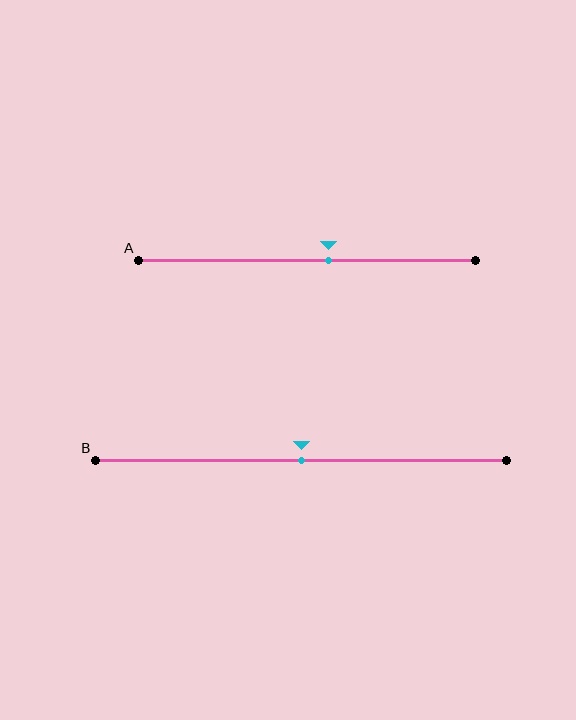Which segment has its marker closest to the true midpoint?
Segment B has its marker closest to the true midpoint.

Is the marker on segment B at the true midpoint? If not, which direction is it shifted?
Yes, the marker on segment B is at the true midpoint.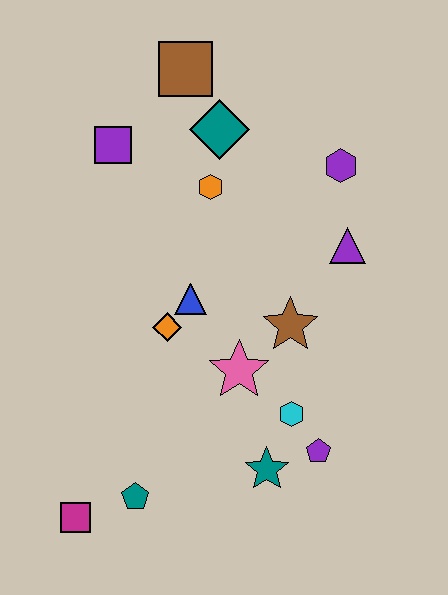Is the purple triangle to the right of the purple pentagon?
Yes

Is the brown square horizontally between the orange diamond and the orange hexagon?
Yes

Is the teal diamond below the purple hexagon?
No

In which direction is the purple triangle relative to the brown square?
The purple triangle is below the brown square.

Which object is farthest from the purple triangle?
The magenta square is farthest from the purple triangle.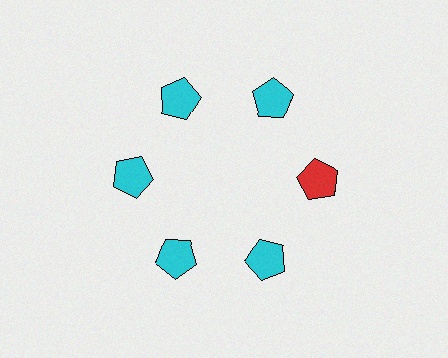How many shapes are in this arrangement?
There are 6 shapes arranged in a ring pattern.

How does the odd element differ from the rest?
It has a different color: red instead of cyan.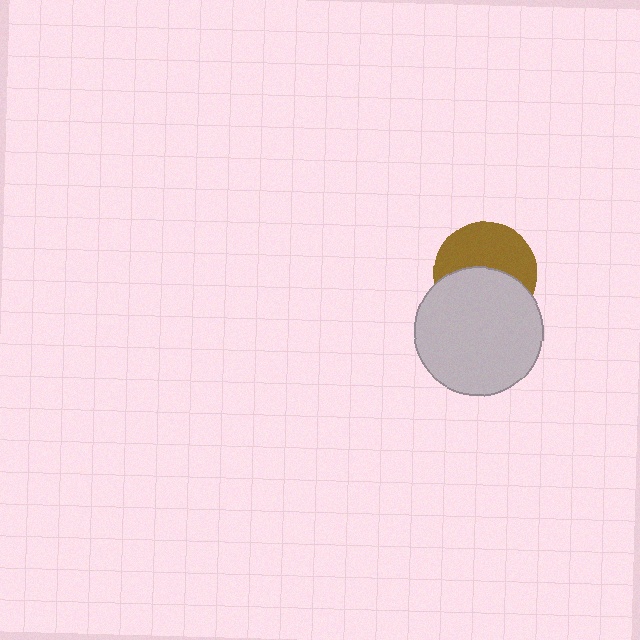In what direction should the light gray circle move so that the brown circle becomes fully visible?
The light gray circle should move down. That is the shortest direction to clear the overlap and leave the brown circle fully visible.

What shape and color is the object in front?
The object in front is a light gray circle.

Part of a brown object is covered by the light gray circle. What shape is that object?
It is a circle.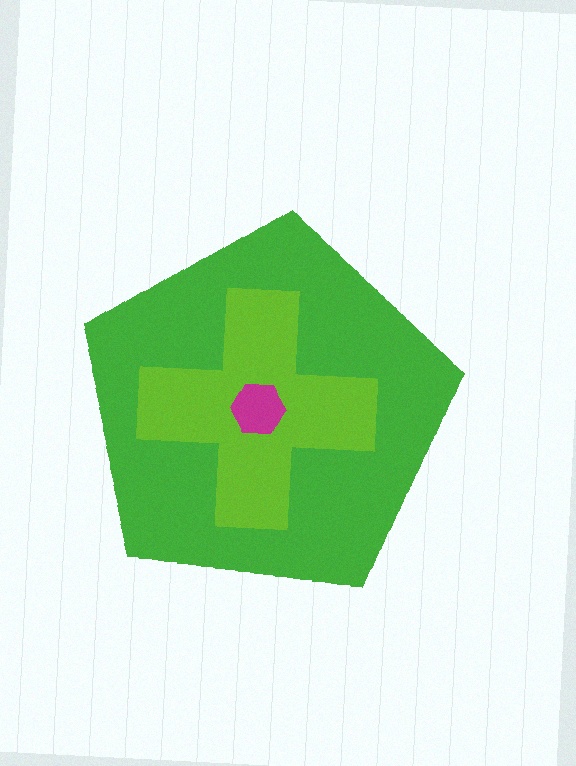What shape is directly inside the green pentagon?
The lime cross.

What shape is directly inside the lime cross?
The magenta hexagon.